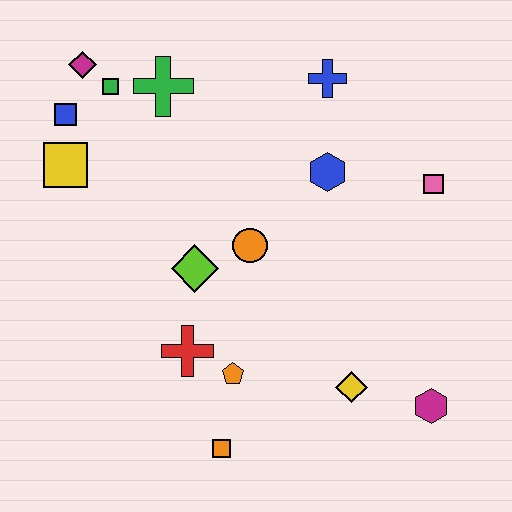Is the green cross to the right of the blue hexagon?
No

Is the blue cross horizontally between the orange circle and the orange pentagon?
No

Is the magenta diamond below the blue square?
No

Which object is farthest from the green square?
The magenta hexagon is farthest from the green square.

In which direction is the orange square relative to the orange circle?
The orange square is below the orange circle.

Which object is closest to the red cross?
The orange pentagon is closest to the red cross.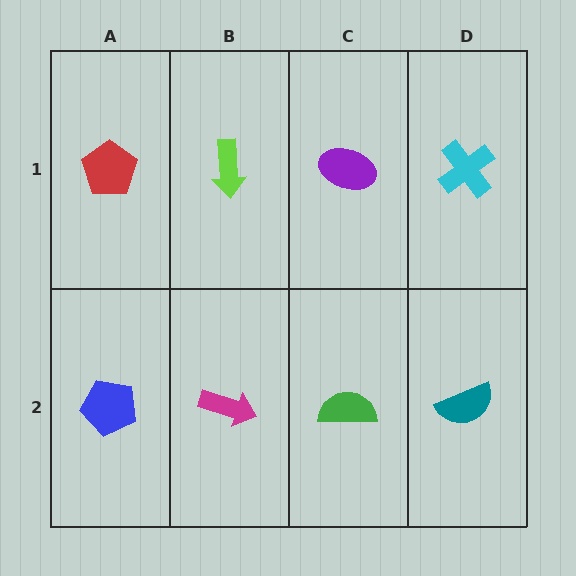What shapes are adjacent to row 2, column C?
A purple ellipse (row 1, column C), a magenta arrow (row 2, column B), a teal semicircle (row 2, column D).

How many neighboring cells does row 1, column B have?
3.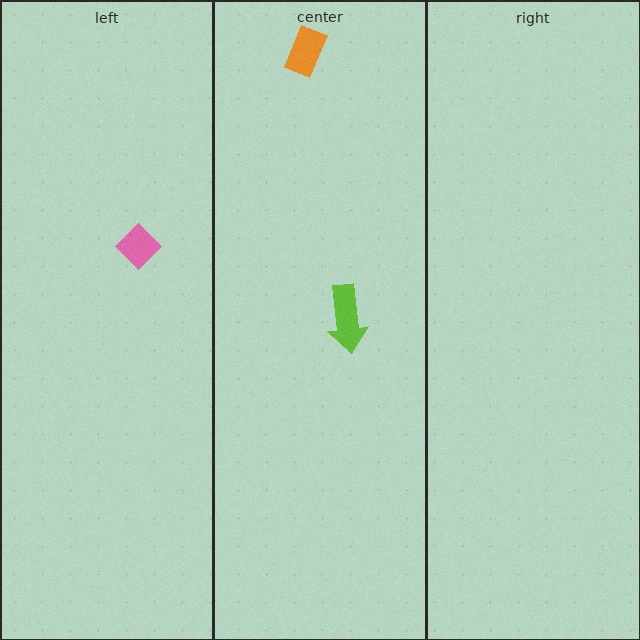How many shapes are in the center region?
2.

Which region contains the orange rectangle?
The center region.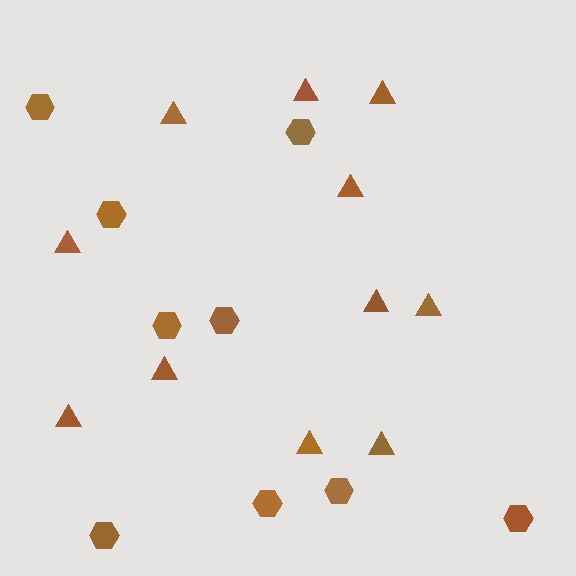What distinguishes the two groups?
There are 2 groups: one group of hexagons (9) and one group of triangles (11).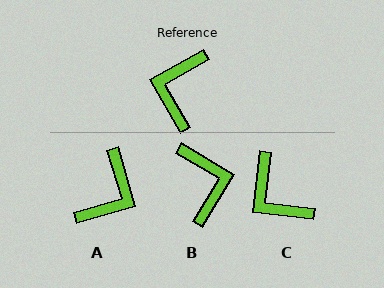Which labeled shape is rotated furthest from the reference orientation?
A, about 167 degrees away.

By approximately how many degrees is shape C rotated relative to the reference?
Approximately 54 degrees counter-clockwise.